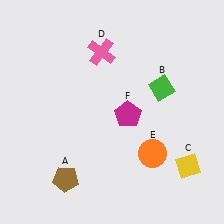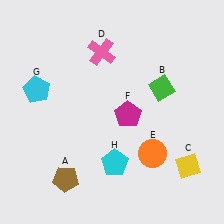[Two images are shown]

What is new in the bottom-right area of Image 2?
A cyan pentagon (H) was added in the bottom-right area of Image 2.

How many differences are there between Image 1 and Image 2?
There are 2 differences between the two images.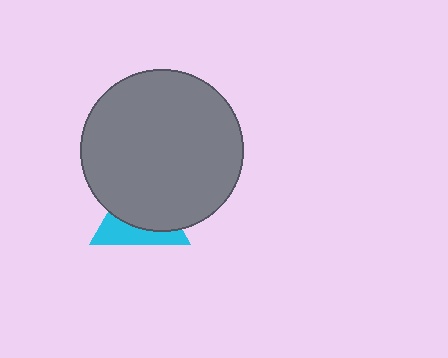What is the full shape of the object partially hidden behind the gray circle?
The partially hidden object is a cyan triangle.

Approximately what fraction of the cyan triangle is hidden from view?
Roughly 62% of the cyan triangle is hidden behind the gray circle.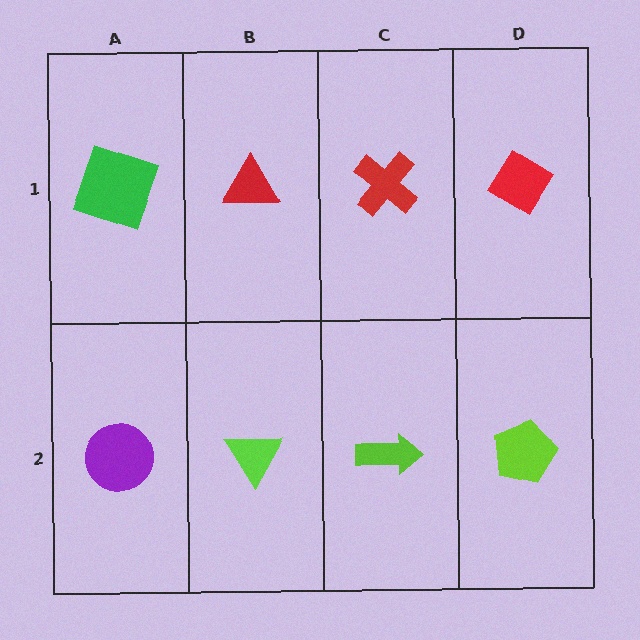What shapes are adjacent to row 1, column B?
A lime triangle (row 2, column B), a green square (row 1, column A), a red cross (row 1, column C).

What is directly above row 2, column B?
A red triangle.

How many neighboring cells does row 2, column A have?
2.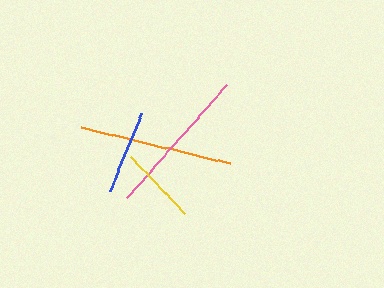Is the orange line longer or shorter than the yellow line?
The orange line is longer than the yellow line.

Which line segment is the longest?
The orange line is the longest at approximately 153 pixels.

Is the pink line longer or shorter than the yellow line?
The pink line is longer than the yellow line.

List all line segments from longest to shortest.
From longest to shortest: orange, pink, blue, yellow.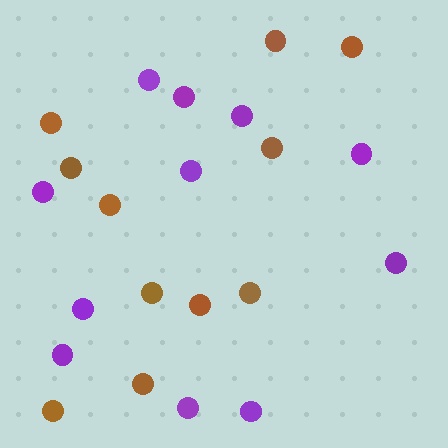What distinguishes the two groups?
There are 2 groups: one group of brown circles (11) and one group of purple circles (11).